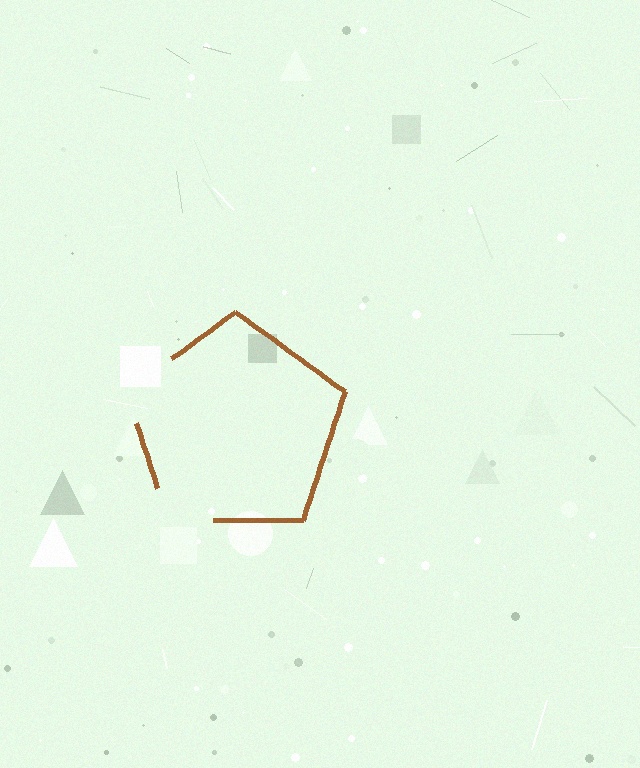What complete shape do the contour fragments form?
The contour fragments form a pentagon.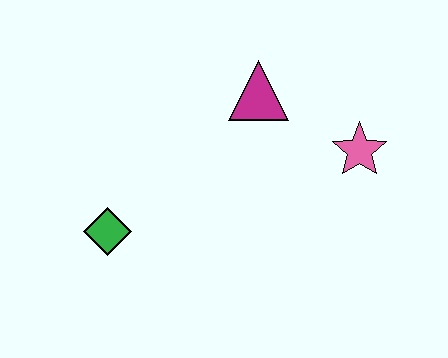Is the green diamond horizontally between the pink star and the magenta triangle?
No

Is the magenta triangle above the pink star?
Yes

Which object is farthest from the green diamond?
The pink star is farthest from the green diamond.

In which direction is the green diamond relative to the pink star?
The green diamond is to the left of the pink star.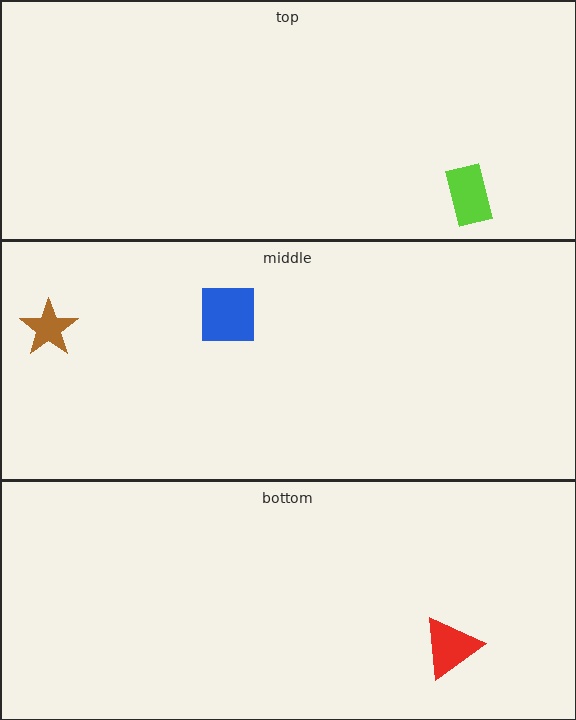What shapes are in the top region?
The lime rectangle.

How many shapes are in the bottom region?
1.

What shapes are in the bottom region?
The red triangle.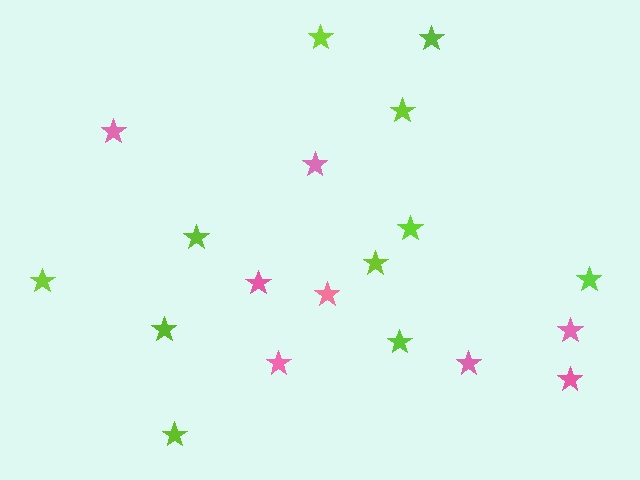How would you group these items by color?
There are 2 groups: one group of pink stars (8) and one group of lime stars (11).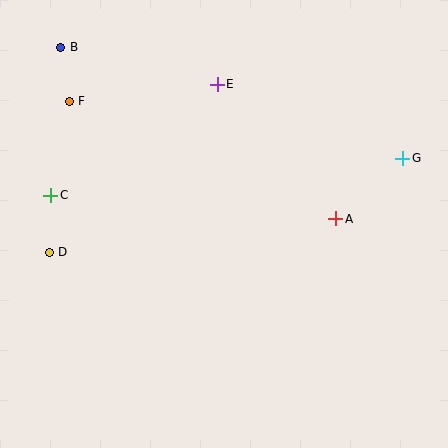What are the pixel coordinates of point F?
Point F is at (69, 101).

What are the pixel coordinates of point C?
Point C is at (51, 195).